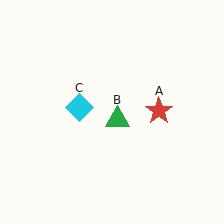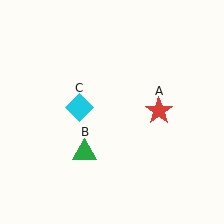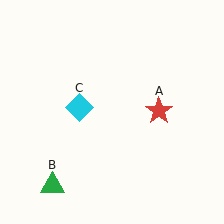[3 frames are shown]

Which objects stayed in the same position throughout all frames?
Red star (object A) and cyan diamond (object C) remained stationary.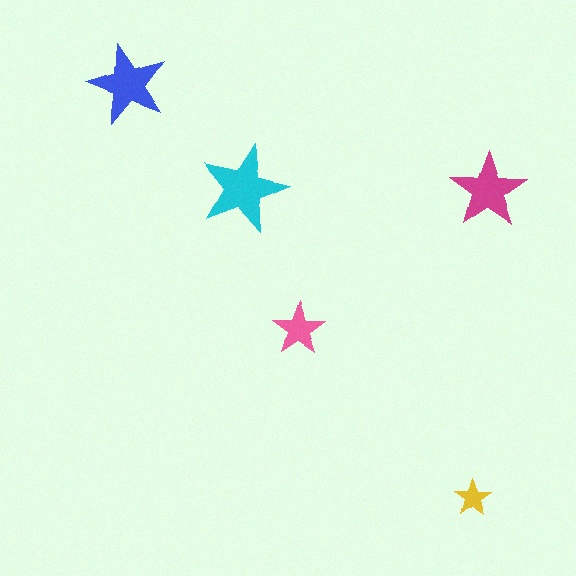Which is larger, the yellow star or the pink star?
The pink one.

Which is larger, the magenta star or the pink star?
The magenta one.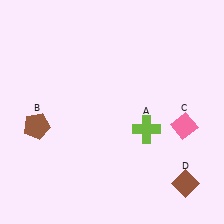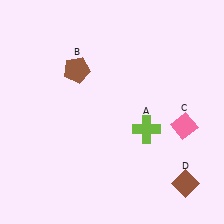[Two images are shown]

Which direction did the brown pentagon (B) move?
The brown pentagon (B) moved up.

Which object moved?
The brown pentagon (B) moved up.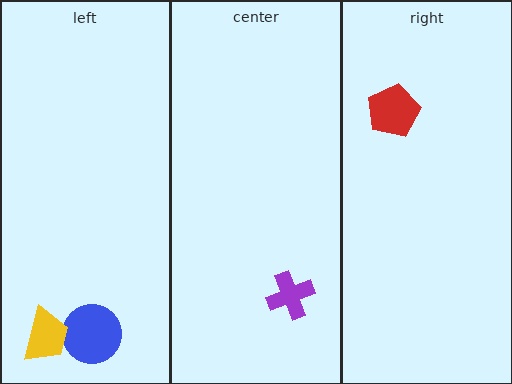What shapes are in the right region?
The red pentagon.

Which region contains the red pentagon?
The right region.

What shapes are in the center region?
The purple cross.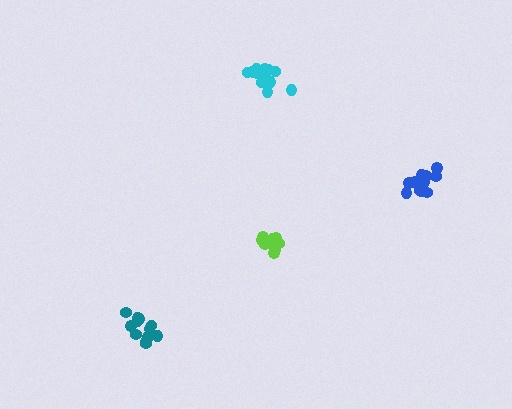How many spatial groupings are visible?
There are 4 spatial groupings.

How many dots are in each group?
Group 1: 13 dots, Group 2: 11 dots, Group 3: 12 dots, Group 4: 12 dots (48 total).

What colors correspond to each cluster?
The clusters are colored: cyan, lime, blue, teal.